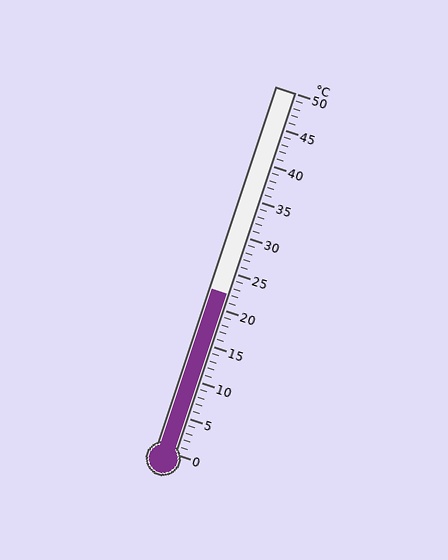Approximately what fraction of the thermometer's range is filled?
The thermometer is filled to approximately 45% of its range.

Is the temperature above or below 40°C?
The temperature is below 40°C.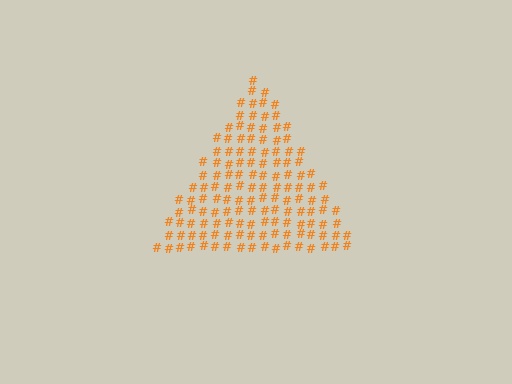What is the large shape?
The large shape is a triangle.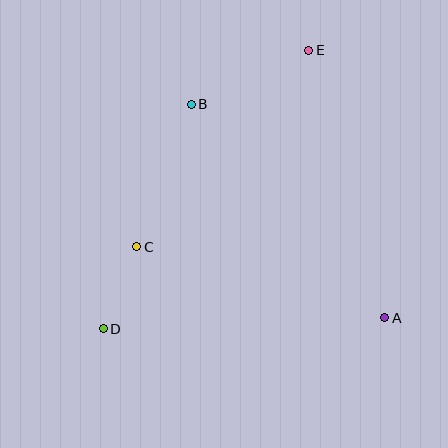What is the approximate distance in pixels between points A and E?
The distance between A and E is approximately 278 pixels.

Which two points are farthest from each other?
Points D and E are farthest from each other.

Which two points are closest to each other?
Points C and D are closest to each other.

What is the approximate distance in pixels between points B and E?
The distance between B and E is approximately 129 pixels.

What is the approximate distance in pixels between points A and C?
The distance between A and C is approximately 258 pixels.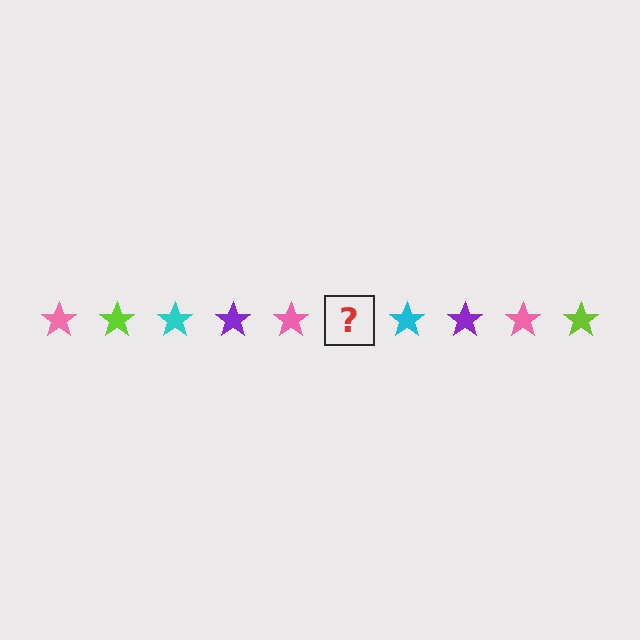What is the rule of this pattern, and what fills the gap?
The rule is that the pattern cycles through pink, lime, cyan, purple stars. The gap should be filled with a lime star.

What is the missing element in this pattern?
The missing element is a lime star.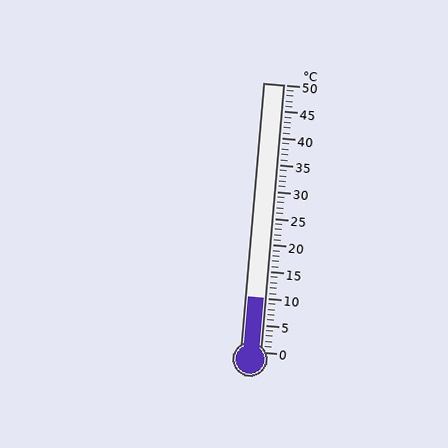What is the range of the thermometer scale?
The thermometer scale ranges from 0°C to 50°C.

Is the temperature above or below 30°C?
The temperature is below 30°C.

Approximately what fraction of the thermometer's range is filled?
The thermometer is filled to approximately 20% of its range.